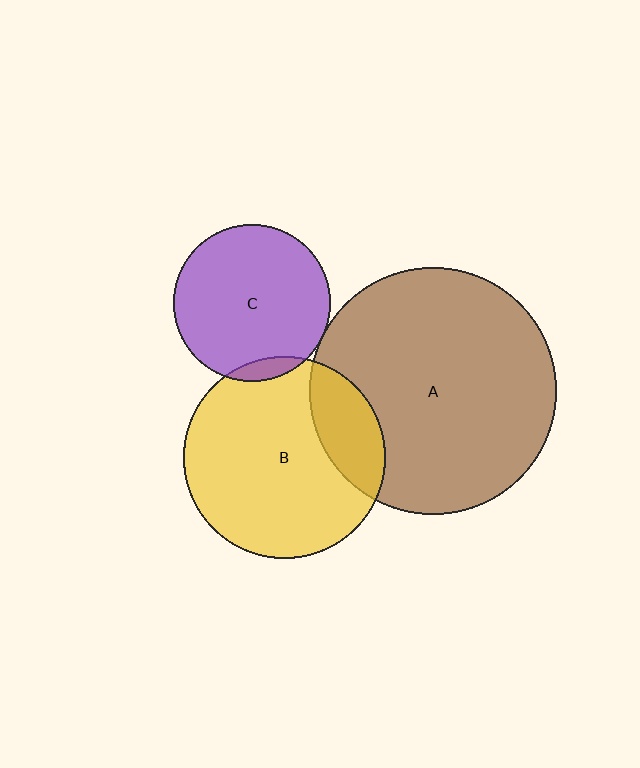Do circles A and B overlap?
Yes.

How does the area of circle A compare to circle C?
Approximately 2.5 times.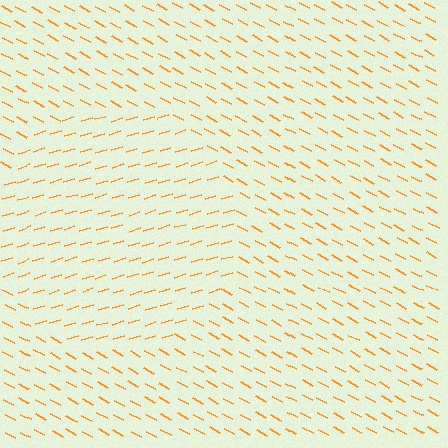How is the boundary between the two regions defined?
The boundary is defined purely by a change in line orientation (approximately 45 degrees difference). All lines are the same color and thickness.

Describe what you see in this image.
The image is filled with small orange line segments. A circle region in the image has lines oriented differently from the surrounding lines, creating a visible texture boundary.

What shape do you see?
I see a circle.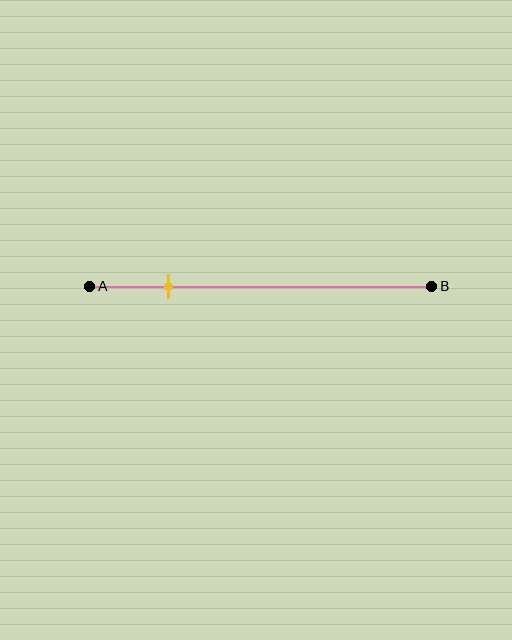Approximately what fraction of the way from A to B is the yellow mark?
The yellow mark is approximately 25% of the way from A to B.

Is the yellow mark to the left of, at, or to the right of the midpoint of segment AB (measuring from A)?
The yellow mark is to the left of the midpoint of segment AB.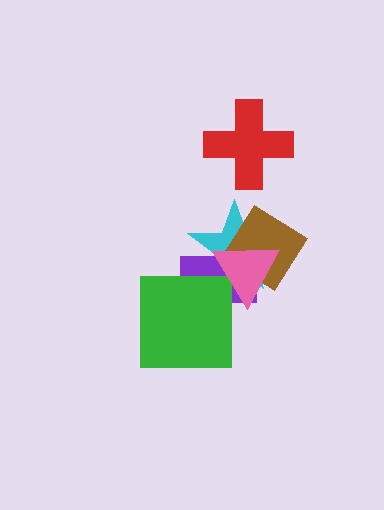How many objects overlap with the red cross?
0 objects overlap with the red cross.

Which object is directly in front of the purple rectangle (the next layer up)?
The brown diamond is directly in front of the purple rectangle.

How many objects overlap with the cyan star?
3 objects overlap with the cyan star.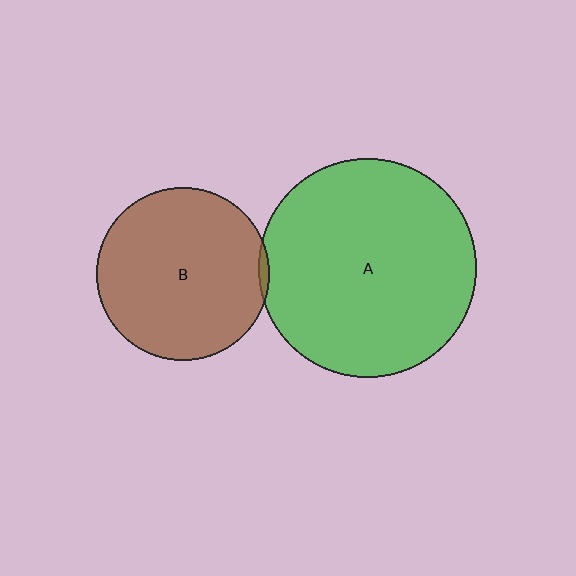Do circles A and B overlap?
Yes.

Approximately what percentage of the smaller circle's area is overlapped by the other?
Approximately 5%.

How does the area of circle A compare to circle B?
Approximately 1.6 times.